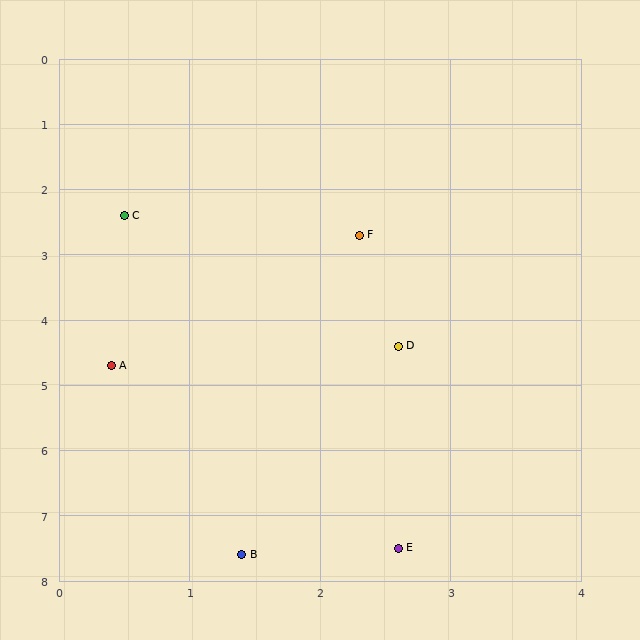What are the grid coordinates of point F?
Point F is at approximately (2.3, 2.7).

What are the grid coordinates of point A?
Point A is at approximately (0.4, 4.7).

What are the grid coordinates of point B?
Point B is at approximately (1.4, 7.6).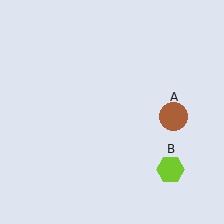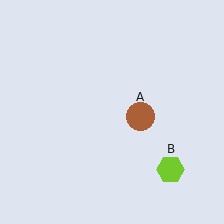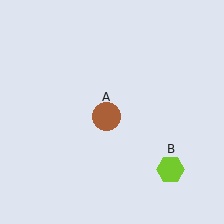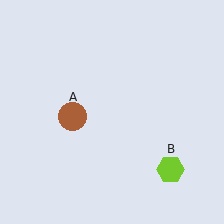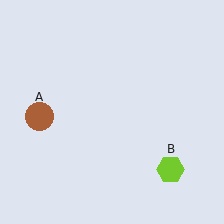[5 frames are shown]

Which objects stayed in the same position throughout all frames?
Lime hexagon (object B) remained stationary.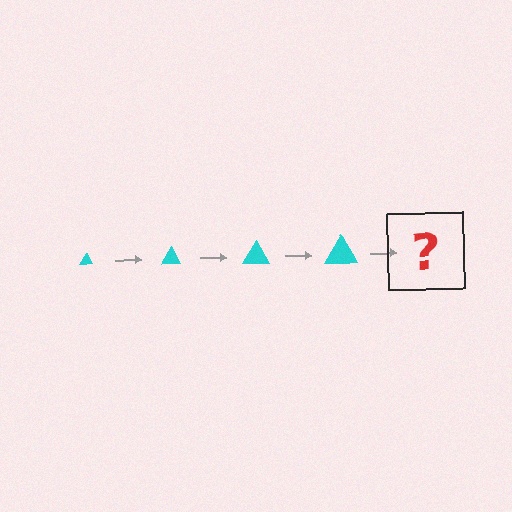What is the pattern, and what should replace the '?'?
The pattern is that the triangle gets progressively larger each step. The '?' should be a cyan triangle, larger than the previous one.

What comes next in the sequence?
The next element should be a cyan triangle, larger than the previous one.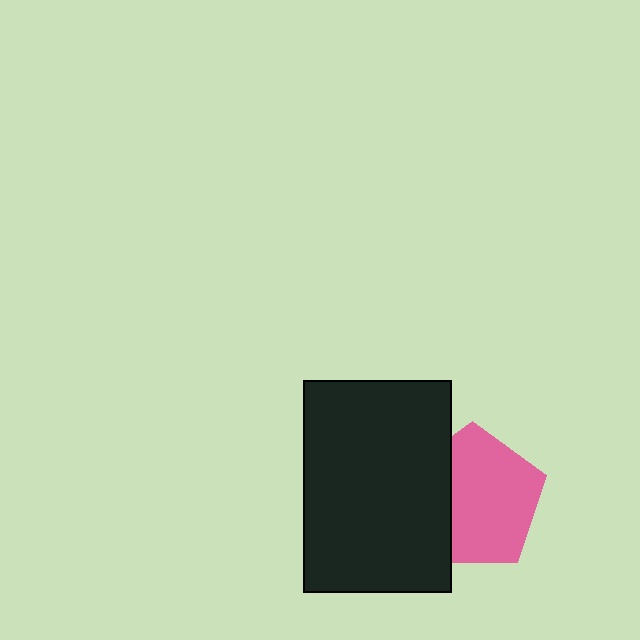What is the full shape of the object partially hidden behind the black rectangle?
The partially hidden object is a pink pentagon.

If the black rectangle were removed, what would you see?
You would see the complete pink pentagon.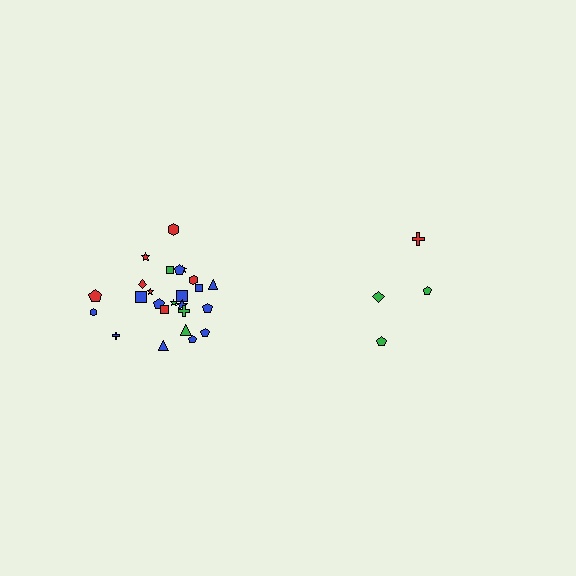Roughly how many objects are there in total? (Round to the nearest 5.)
Roughly 30 objects in total.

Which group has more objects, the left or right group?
The left group.